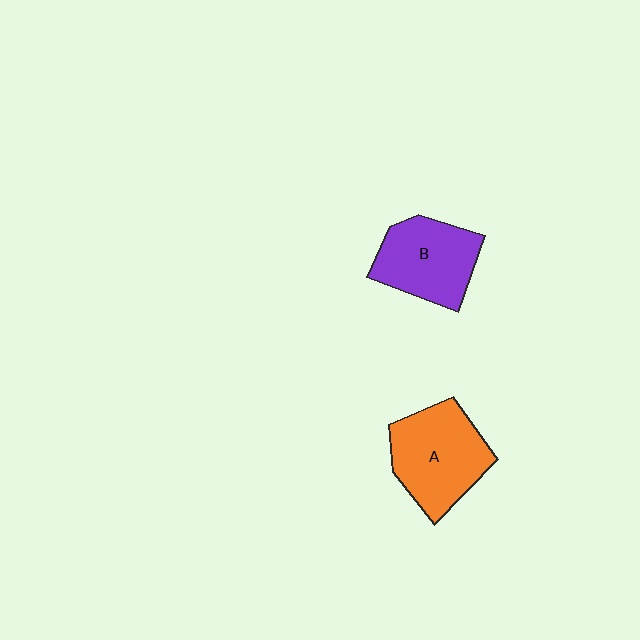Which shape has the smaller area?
Shape B (purple).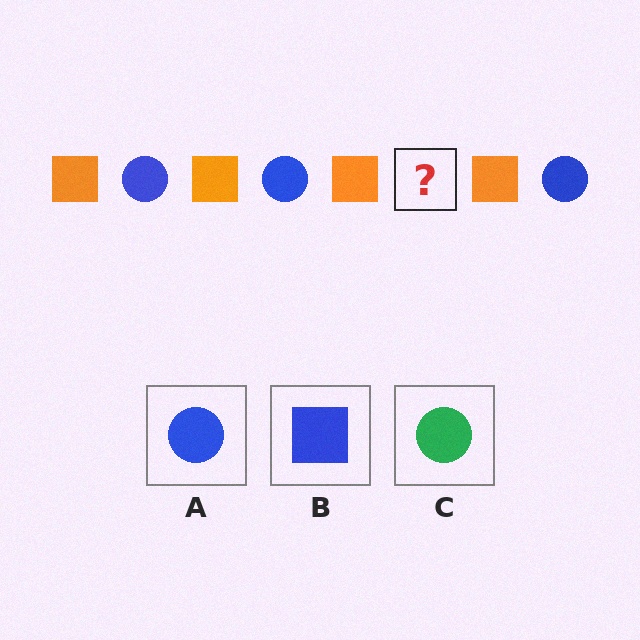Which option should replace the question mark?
Option A.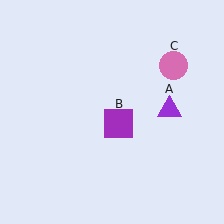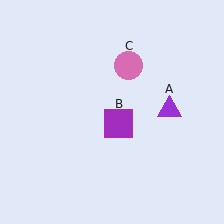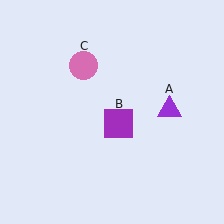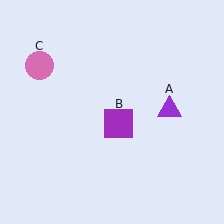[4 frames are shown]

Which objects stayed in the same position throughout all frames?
Purple triangle (object A) and purple square (object B) remained stationary.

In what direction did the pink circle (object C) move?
The pink circle (object C) moved left.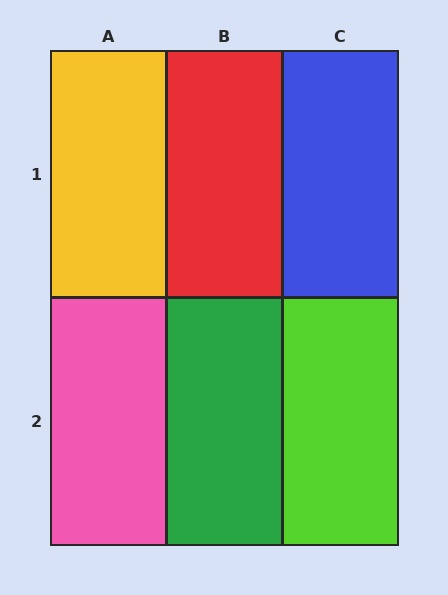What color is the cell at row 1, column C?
Blue.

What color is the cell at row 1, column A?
Yellow.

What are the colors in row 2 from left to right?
Pink, green, lime.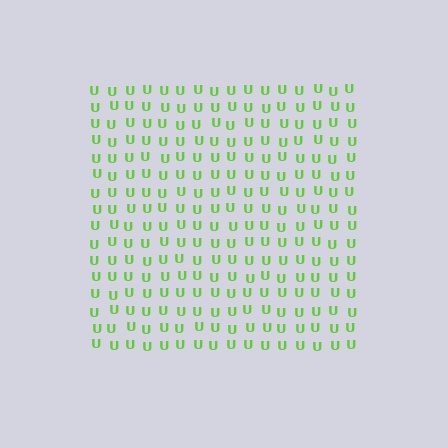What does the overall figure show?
The overall figure shows a square.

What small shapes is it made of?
It is made of small letter U's.